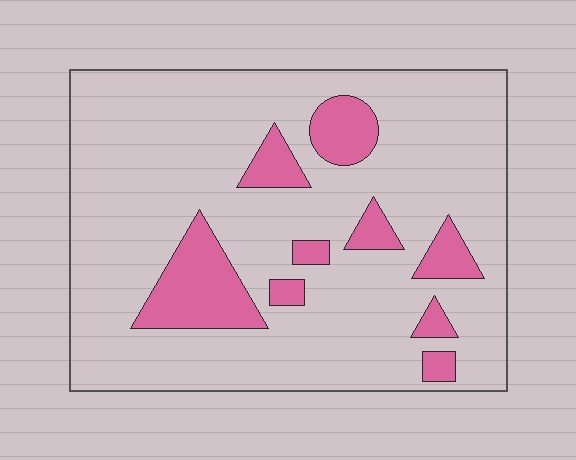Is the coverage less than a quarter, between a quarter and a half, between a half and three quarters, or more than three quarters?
Less than a quarter.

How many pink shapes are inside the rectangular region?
9.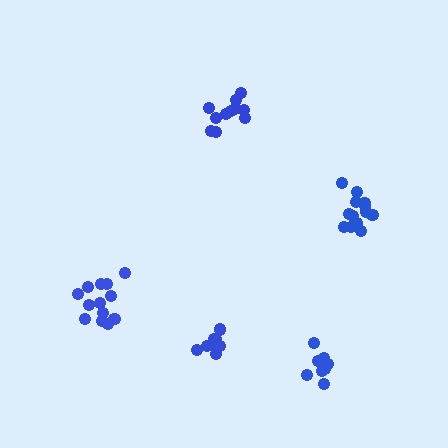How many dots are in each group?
Group 1: 11 dots, Group 2: 9 dots, Group 3: 13 dots, Group 4: 8 dots, Group 5: 14 dots (55 total).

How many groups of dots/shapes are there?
There are 5 groups.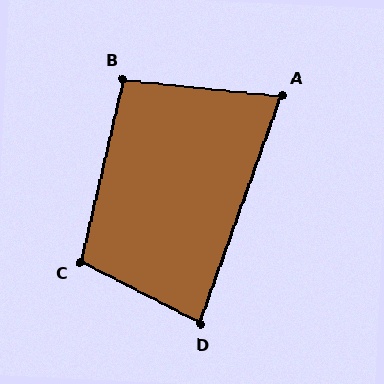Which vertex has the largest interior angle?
C, at approximately 104 degrees.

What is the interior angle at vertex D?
Approximately 83 degrees (acute).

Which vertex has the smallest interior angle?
A, at approximately 76 degrees.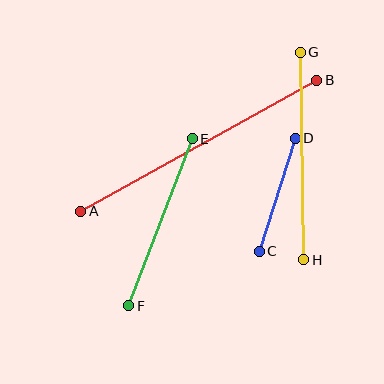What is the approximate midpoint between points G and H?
The midpoint is at approximately (302, 156) pixels.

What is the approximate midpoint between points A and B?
The midpoint is at approximately (199, 146) pixels.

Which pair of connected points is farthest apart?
Points A and B are farthest apart.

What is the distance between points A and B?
The distance is approximately 270 pixels.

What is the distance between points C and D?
The distance is approximately 119 pixels.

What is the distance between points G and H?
The distance is approximately 208 pixels.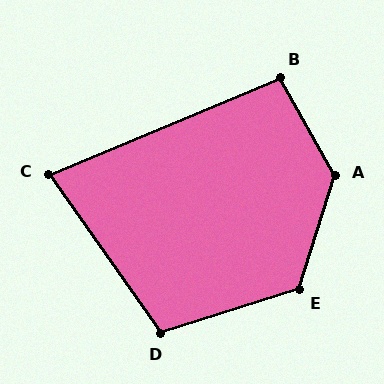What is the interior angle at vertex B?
Approximately 97 degrees (obtuse).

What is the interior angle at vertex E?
Approximately 125 degrees (obtuse).